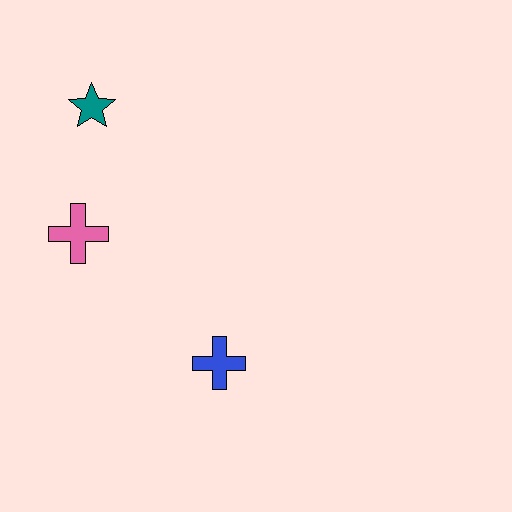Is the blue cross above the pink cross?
No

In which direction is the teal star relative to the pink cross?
The teal star is above the pink cross.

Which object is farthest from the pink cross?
The blue cross is farthest from the pink cross.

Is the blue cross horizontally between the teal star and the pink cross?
No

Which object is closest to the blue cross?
The pink cross is closest to the blue cross.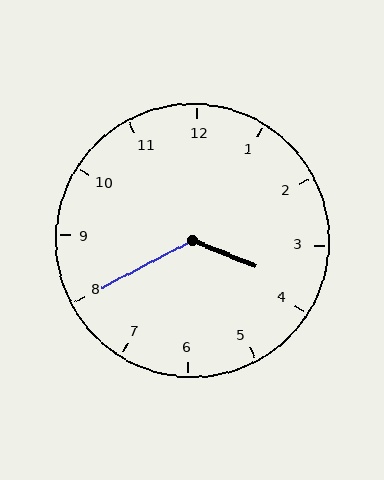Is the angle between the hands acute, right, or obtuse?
It is obtuse.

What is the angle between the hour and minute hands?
Approximately 130 degrees.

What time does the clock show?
3:40.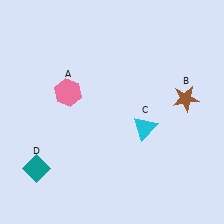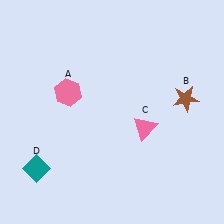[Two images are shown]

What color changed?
The triangle (C) changed from cyan in Image 1 to pink in Image 2.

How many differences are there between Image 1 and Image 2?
There is 1 difference between the two images.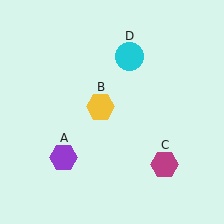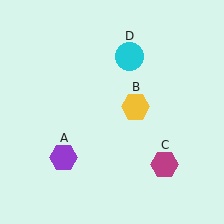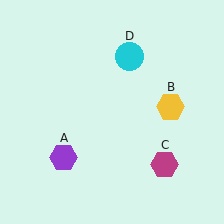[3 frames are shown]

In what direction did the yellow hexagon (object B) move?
The yellow hexagon (object B) moved right.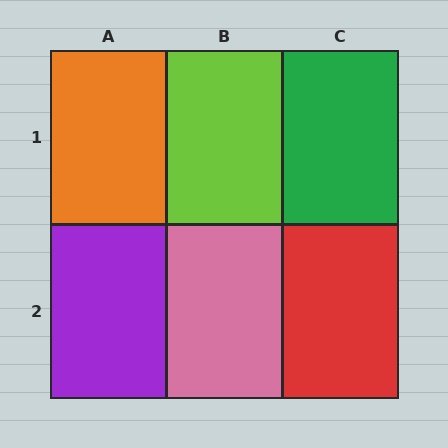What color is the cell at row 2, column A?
Purple.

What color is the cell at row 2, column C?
Red.